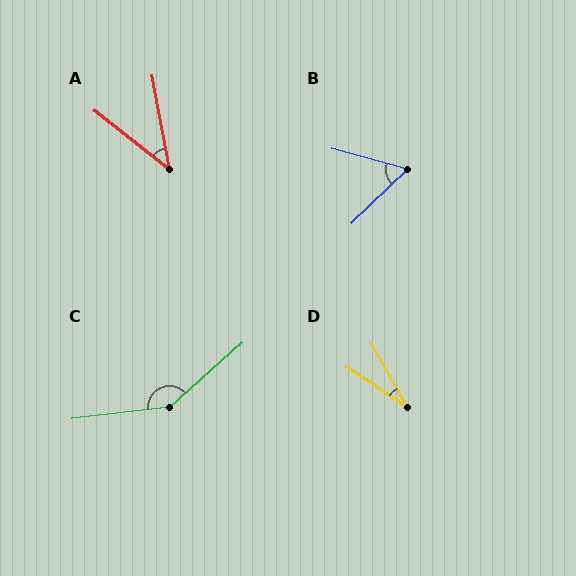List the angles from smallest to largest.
D (26°), A (41°), B (59°), C (145°).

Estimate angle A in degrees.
Approximately 41 degrees.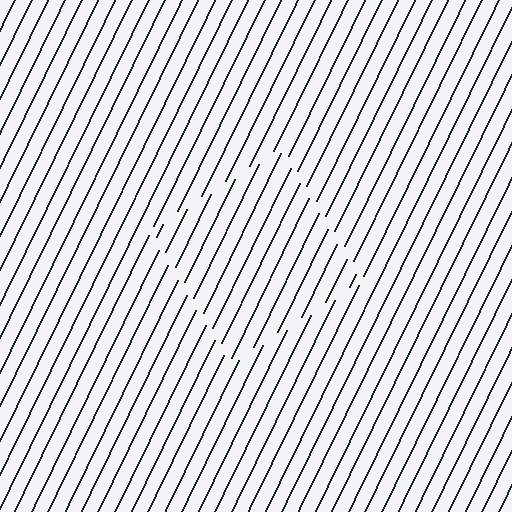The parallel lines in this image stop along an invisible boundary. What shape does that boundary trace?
An illusory square. The interior of the shape contains the same grating, shifted by half a period — the contour is defined by the phase discontinuity where line-ends from the inner and outer gratings abut.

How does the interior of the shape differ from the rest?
The interior of the shape contains the same grating, shifted by half a period — the contour is defined by the phase discontinuity where line-ends from the inner and outer gratings abut.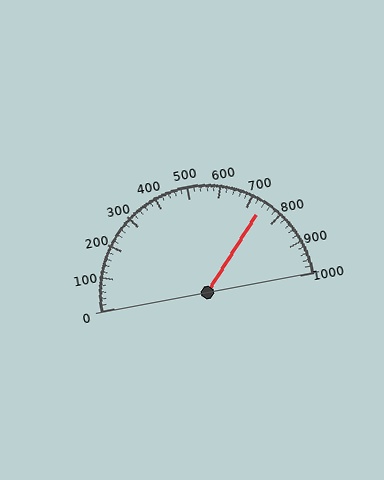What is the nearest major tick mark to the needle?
The nearest major tick mark is 700.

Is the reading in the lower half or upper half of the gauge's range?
The reading is in the upper half of the range (0 to 1000).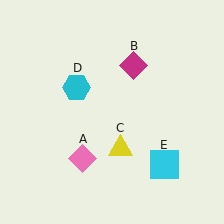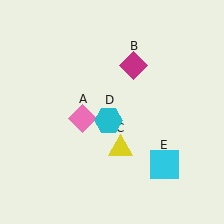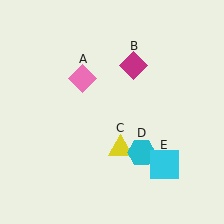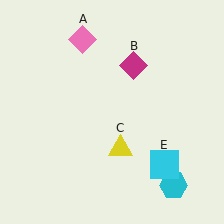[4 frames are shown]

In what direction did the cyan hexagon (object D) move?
The cyan hexagon (object D) moved down and to the right.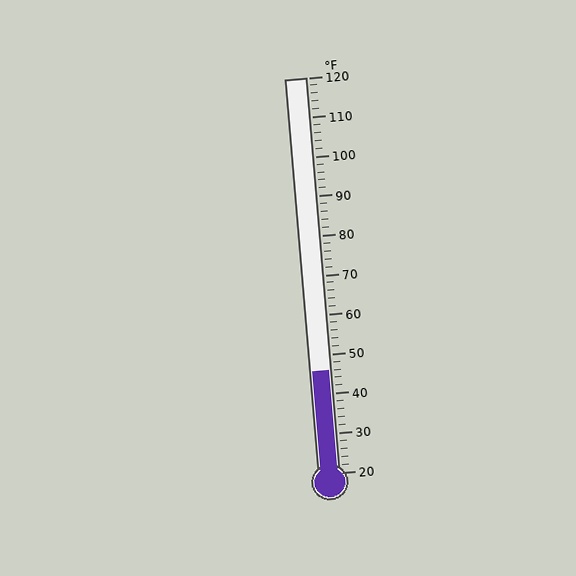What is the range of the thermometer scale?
The thermometer scale ranges from 20°F to 120°F.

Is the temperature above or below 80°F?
The temperature is below 80°F.